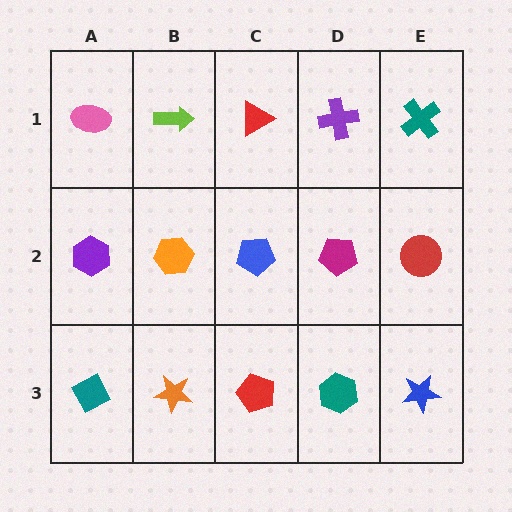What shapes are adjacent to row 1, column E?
A red circle (row 2, column E), a purple cross (row 1, column D).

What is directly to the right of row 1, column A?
A lime arrow.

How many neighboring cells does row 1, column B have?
3.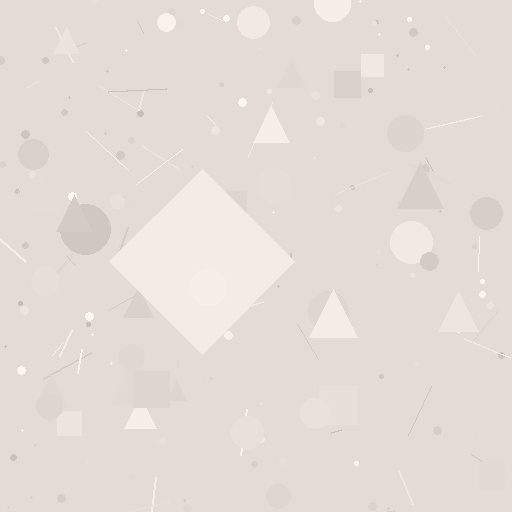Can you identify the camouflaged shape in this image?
The camouflaged shape is a diamond.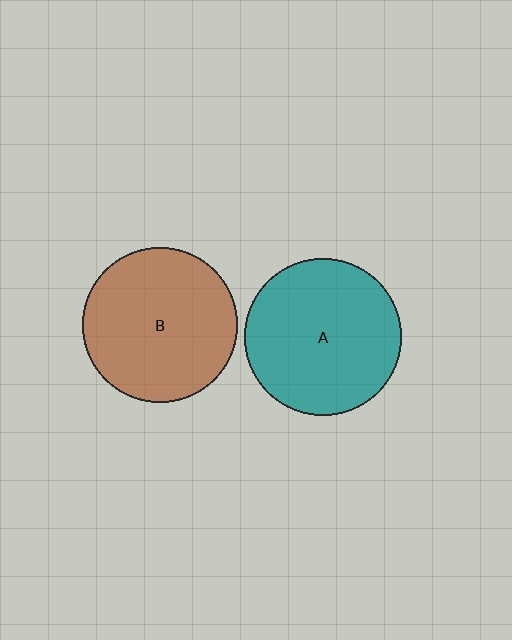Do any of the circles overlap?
No, none of the circles overlap.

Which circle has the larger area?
Circle A (teal).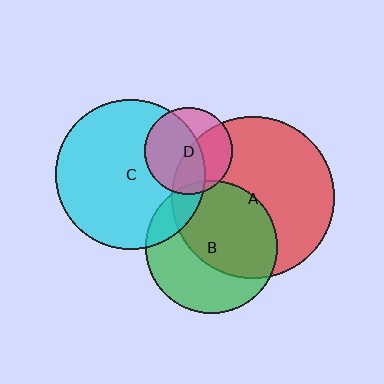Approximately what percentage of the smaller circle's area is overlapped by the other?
Approximately 5%.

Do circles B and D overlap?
Yes.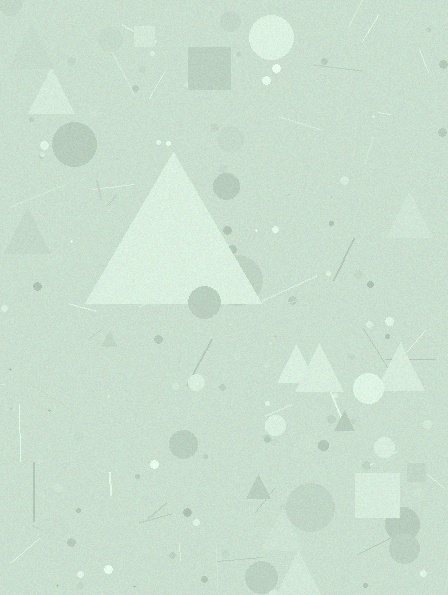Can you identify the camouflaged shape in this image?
The camouflaged shape is a triangle.